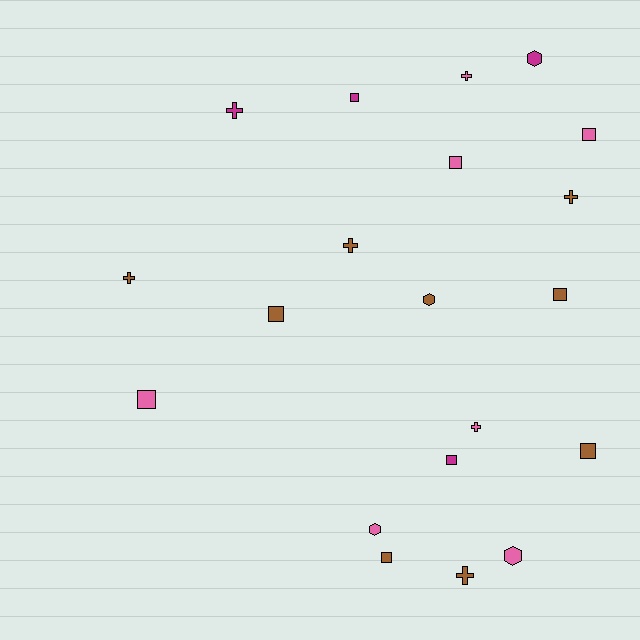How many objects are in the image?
There are 20 objects.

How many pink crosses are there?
There are 2 pink crosses.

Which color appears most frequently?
Brown, with 9 objects.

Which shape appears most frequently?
Square, with 9 objects.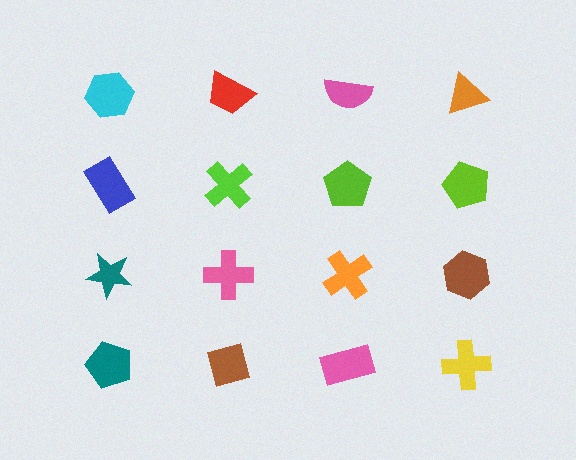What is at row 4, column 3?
A pink rectangle.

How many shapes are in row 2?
4 shapes.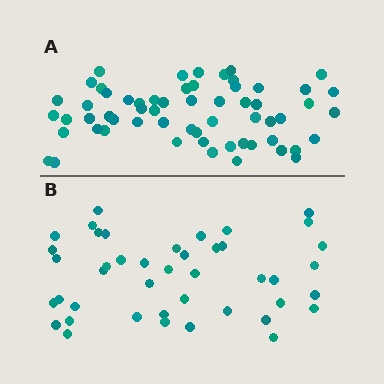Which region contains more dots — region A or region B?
Region A (the top region) has more dots.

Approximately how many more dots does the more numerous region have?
Region A has approximately 15 more dots than region B.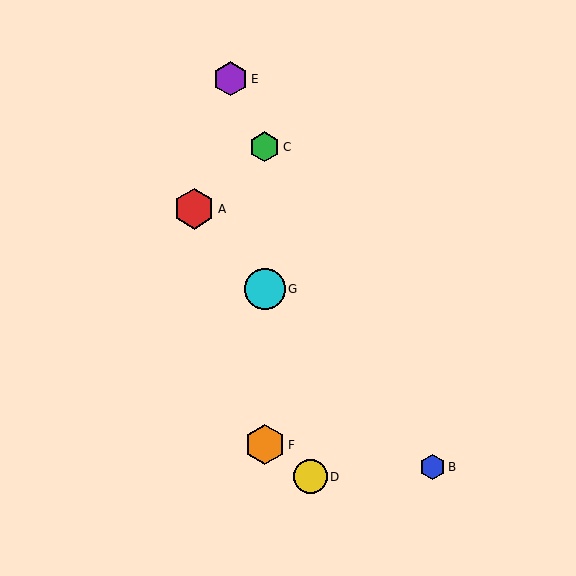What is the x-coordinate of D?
Object D is at x≈310.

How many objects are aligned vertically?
3 objects (C, F, G) are aligned vertically.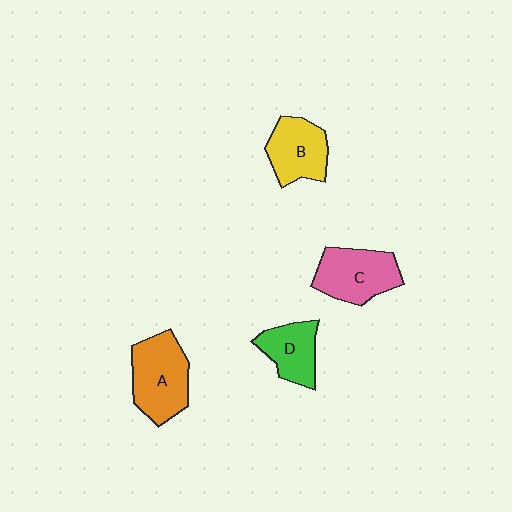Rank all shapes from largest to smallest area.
From largest to smallest: A (orange), C (pink), B (yellow), D (green).